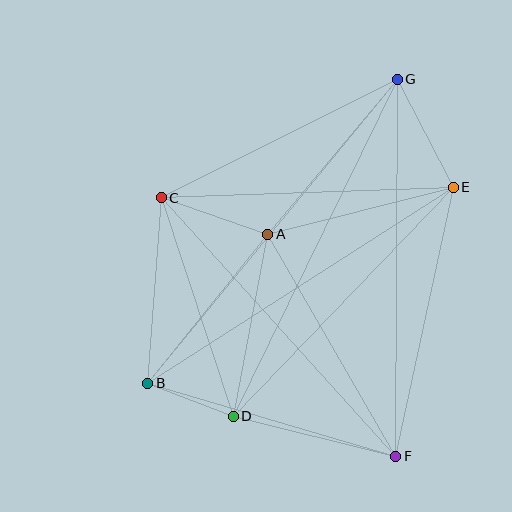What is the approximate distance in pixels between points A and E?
The distance between A and E is approximately 191 pixels.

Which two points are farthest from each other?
Points B and G are farthest from each other.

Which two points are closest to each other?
Points B and D are closest to each other.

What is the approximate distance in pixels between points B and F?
The distance between B and F is approximately 259 pixels.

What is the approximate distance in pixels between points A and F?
The distance between A and F is approximately 256 pixels.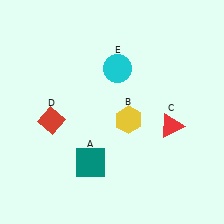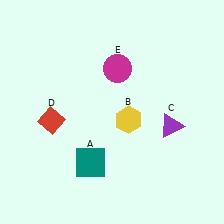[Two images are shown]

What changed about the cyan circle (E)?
In Image 1, E is cyan. In Image 2, it changed to magenta.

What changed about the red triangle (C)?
In Image 1, C is red. In Image 2, it changed to purple.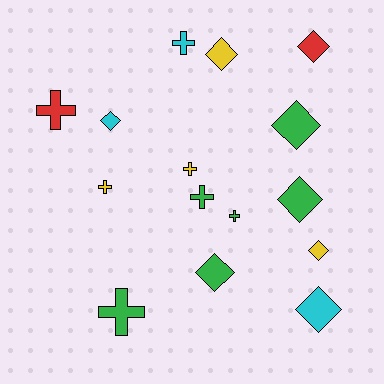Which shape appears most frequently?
Diamond, with 8 objects.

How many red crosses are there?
There is 1 red cross.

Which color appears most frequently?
Green, with 6 objects.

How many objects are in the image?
There are 15 objects.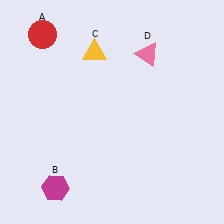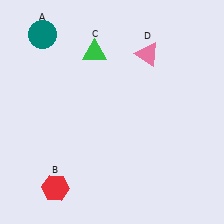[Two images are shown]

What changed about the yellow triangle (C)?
In Image 1, C is yellow. In Image 2, it changed to green.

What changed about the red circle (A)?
In Image 1, A is red. In Image 2, it changed to teal.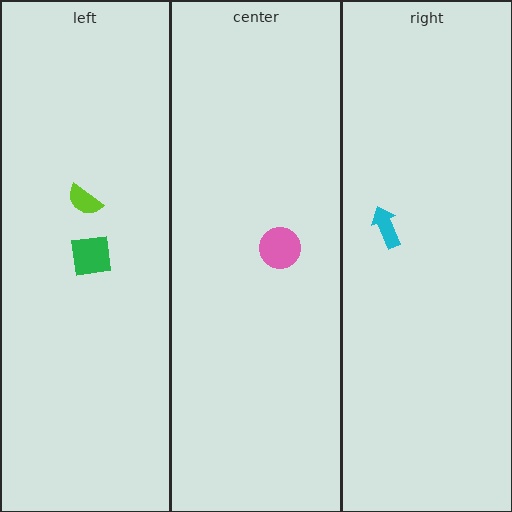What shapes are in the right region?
The cyan arrow.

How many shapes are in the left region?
2.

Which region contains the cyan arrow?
The right region.